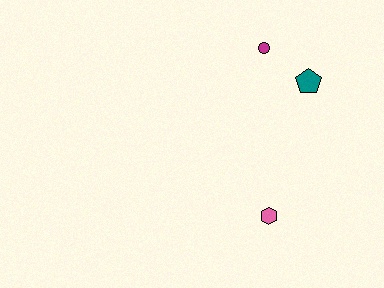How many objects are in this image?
There are 3 objects.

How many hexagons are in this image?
There is 1 hexagon.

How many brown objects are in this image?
There are no brown objects.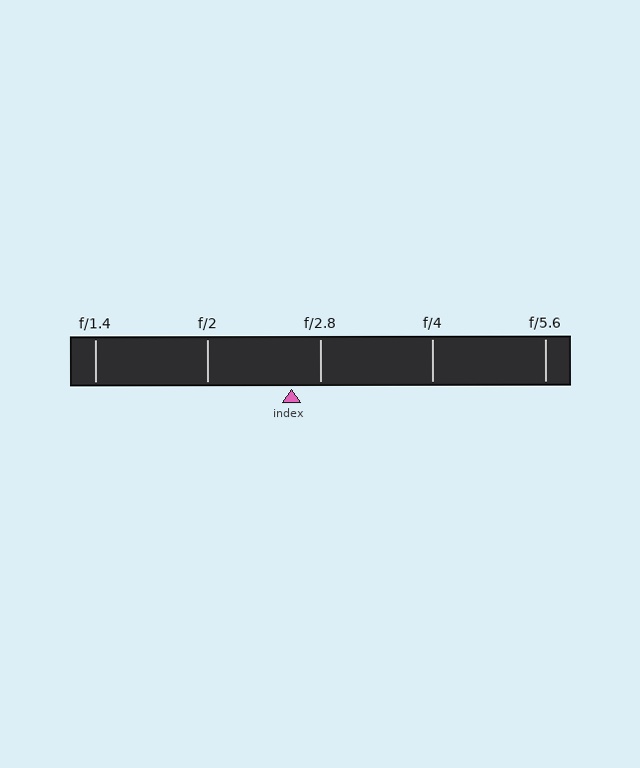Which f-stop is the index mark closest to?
The index mark is closest to f/2.8.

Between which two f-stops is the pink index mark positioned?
The index mark is between f/2 and f/2.8.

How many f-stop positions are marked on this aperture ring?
There are 5 f-stop positions marked.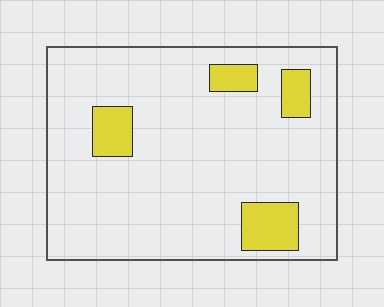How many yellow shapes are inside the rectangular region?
4.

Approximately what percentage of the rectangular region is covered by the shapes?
Approximately 10%.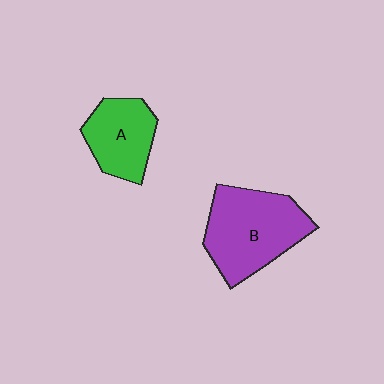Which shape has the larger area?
Shape B (purple).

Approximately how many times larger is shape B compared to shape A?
Approximately 1.5 times.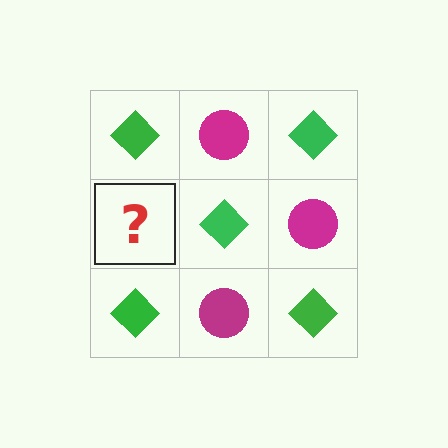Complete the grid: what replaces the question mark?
The question mark should be replaced with a magenta circle.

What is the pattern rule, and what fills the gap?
The rule is that it alternates green diamond and magenta circle in a checkerboard pattern. The gap should be filled with a magenta circle.